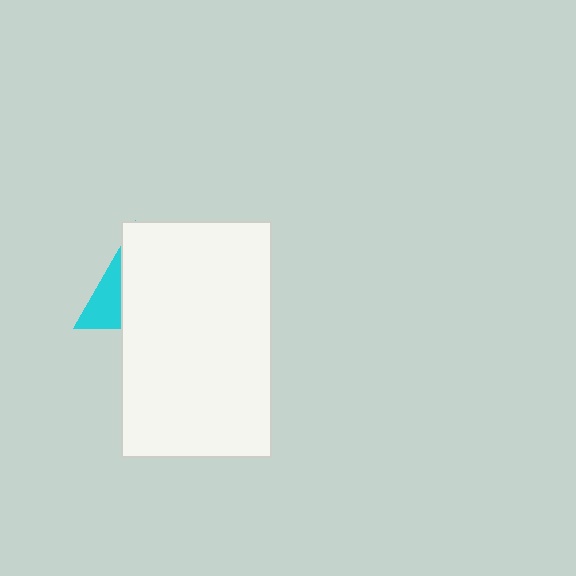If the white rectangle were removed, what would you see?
You would see the complete cyan triangle.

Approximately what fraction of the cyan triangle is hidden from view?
Roughly 70% of the cyan triangle is hidden behind the white rectangle.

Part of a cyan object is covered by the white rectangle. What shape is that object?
It is a triangle.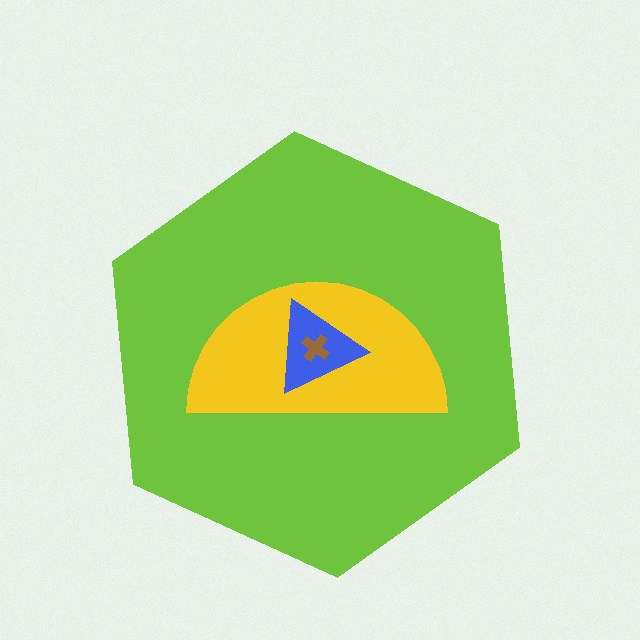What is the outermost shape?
The lime hexagon.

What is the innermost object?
The brown cross.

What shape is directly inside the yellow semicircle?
The blue triangle.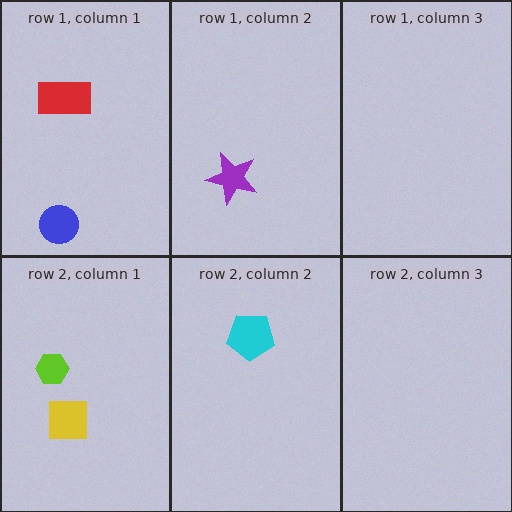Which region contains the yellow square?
The row 2, column 1 region.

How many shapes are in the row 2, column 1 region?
2.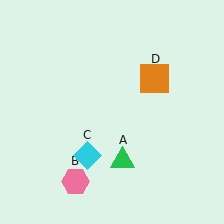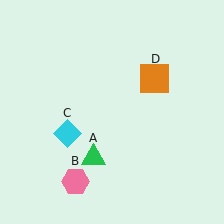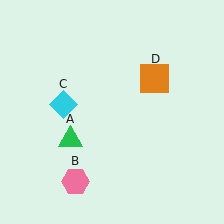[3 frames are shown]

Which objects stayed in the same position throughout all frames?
Pink hexagon (object B) and orange square (object D) remained stationary.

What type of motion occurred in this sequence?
The green triangle (object A), cyan diamond (object C) rotated clockwise around the center of the scene.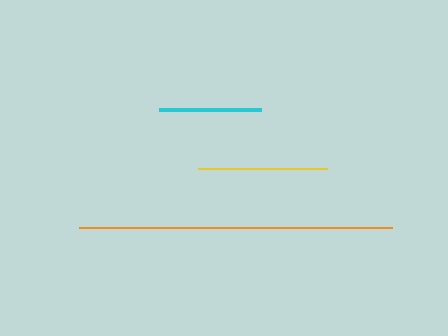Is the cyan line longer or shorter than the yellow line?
The yellow line is longer than the cyan line.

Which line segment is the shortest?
The cyan line is the shortest at approximately 102 pixels.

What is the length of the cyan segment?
The cyan segment is approximately 102 pixels long.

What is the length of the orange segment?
The orange segment is approximately 313 pixels long.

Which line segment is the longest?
The orange line is the longest at approximately 313 pixels.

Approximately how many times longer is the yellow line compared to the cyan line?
The yellow line is approximately 1.3 times the length of the cyan line.